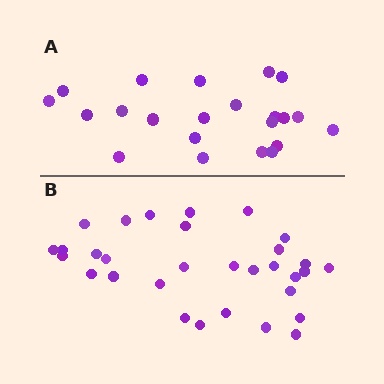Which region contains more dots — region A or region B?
Region B (the bottom region) has more dots.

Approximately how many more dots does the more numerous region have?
Region B has roughly 8 or so more dots than region A.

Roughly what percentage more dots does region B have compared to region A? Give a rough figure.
About 40% more.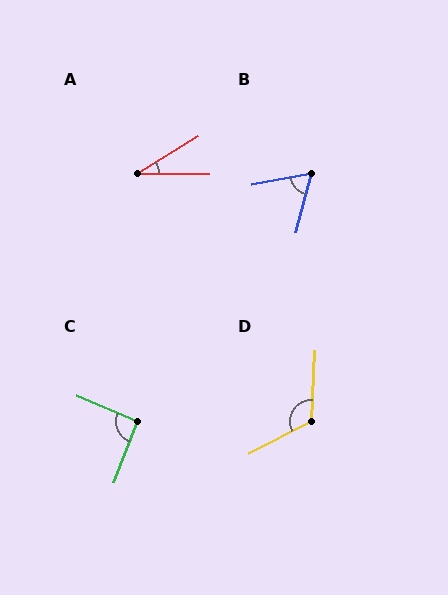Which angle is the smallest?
A, at approximately 32 degrees.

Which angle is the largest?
D, at approximately 120 degrees.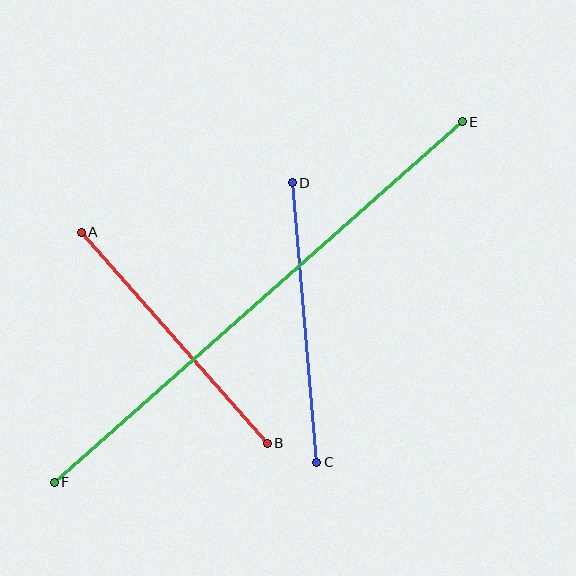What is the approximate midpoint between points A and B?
The midpoint is at approximately (174, 338) pixels.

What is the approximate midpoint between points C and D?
The midpoint is at approximately (305, 323) pixels.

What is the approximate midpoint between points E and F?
The midpoint is at approximately (258, 302) pixels.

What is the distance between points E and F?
The distance is approximately 545 pixels.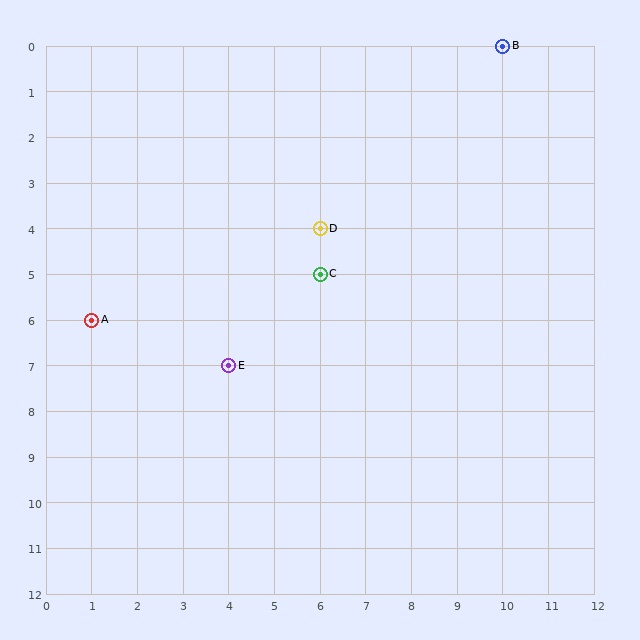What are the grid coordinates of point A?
Point A is at grid coordinates (1, 6).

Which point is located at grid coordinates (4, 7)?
Point E is at (4, 7).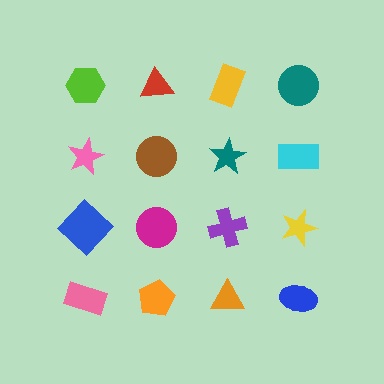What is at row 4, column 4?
A blue ellipse.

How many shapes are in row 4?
4 shapes.